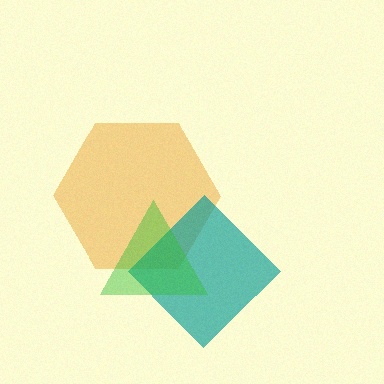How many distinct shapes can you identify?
There are 3 distinct shapes: an orange hexagon, a teal diamond, a green triangle.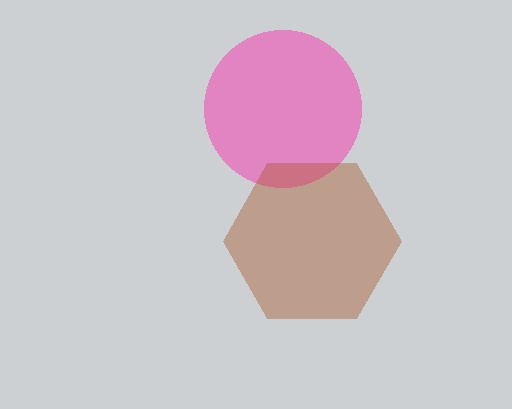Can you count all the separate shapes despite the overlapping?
Yes, there are 2 separate shapes.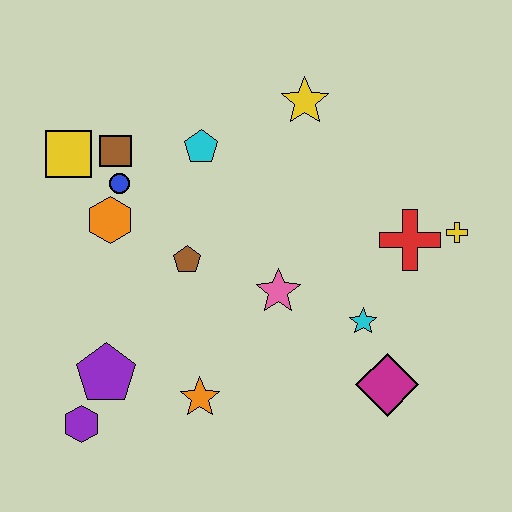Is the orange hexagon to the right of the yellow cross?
No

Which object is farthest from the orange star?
The yellow star is farthest from the orange star.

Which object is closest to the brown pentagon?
The orange hexagon is closest to the brown pentagon.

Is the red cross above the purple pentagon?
Yes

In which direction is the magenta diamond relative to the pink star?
The magenta diamond is to the right of the pink star.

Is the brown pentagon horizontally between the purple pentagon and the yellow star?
Yes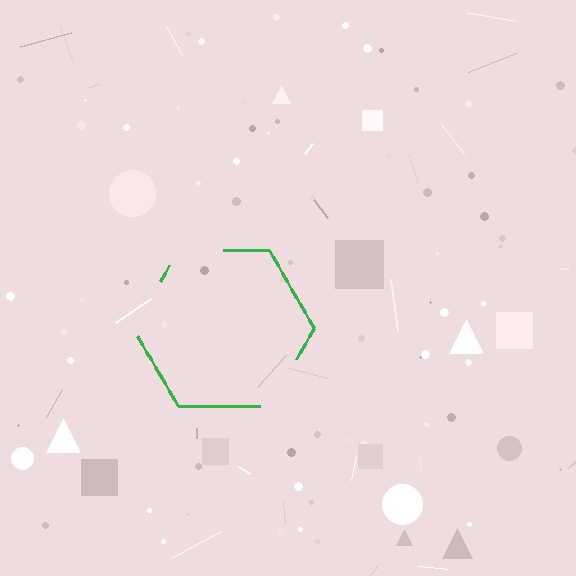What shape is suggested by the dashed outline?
The dashed outline suggests a hexagon.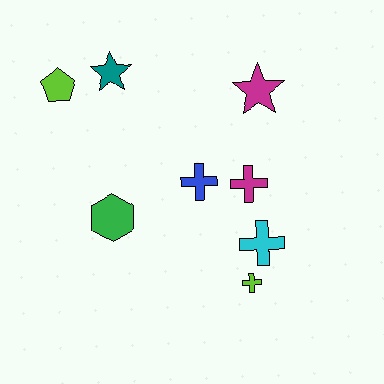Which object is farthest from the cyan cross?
The lime pentagon is farthest from the cyan cross.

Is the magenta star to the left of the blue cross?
No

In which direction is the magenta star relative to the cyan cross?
The magenta star is above the cyan cross.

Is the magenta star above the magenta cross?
Yes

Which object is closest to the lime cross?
The cyan cross is closest to the lime cross.